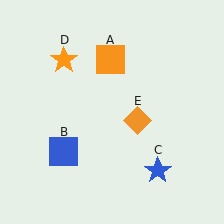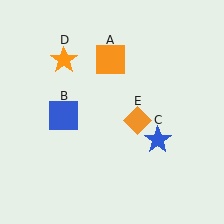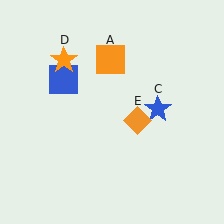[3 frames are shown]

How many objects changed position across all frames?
2 objects changed position: blue square (object B), blue star (object C).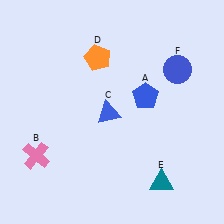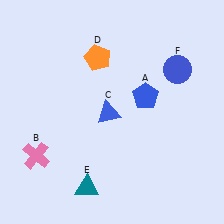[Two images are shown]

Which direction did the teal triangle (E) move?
The teal triangle (E) moved left.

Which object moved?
The teal triangle (E) moved left.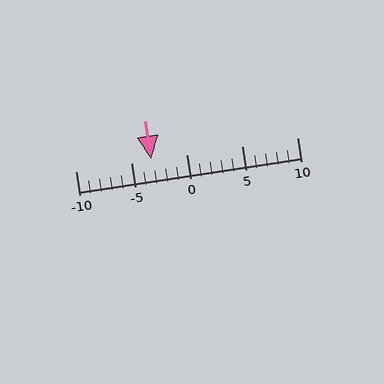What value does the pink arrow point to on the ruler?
The pink arrow points to approximately -3.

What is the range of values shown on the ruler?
The ruler shows values from -10 to 10.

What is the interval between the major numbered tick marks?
The major tick marks are spaced 5 units apart.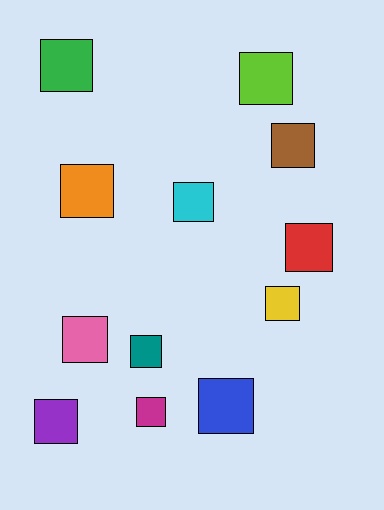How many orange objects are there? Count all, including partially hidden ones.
There is 1 orange object.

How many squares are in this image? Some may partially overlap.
There are 12 squares.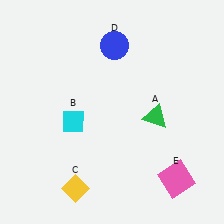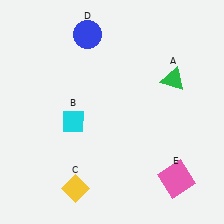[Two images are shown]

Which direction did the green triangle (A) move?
The green triangle (A) moved up.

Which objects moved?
The objects that moved are: the green triangle (A), the blue circle (D).